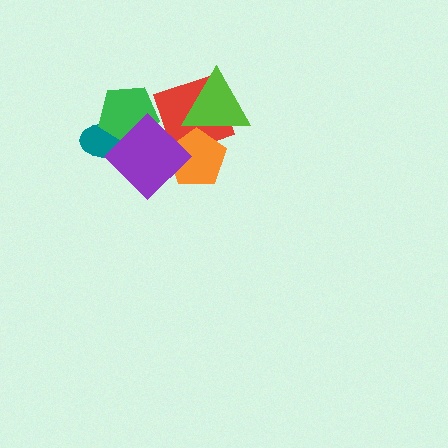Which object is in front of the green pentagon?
The purple diamond is in front of the green pentagon.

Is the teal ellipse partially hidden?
Yes, it is partially covered by another shape.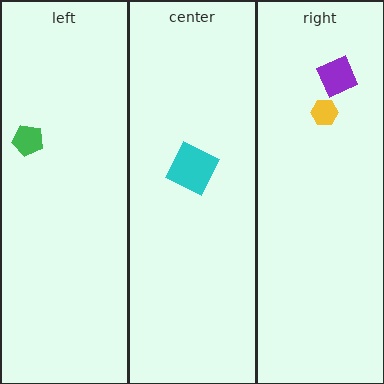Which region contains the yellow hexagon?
The right region.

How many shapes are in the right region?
2.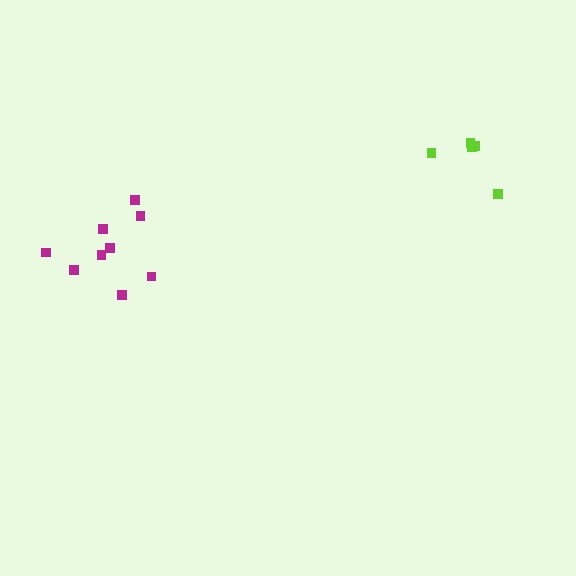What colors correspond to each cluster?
The clusters are colored: magenta, lime.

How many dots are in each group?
Group 1: 9 dots, Group 2: 5 dots (14 total).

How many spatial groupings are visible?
There are 2 spatial groupings.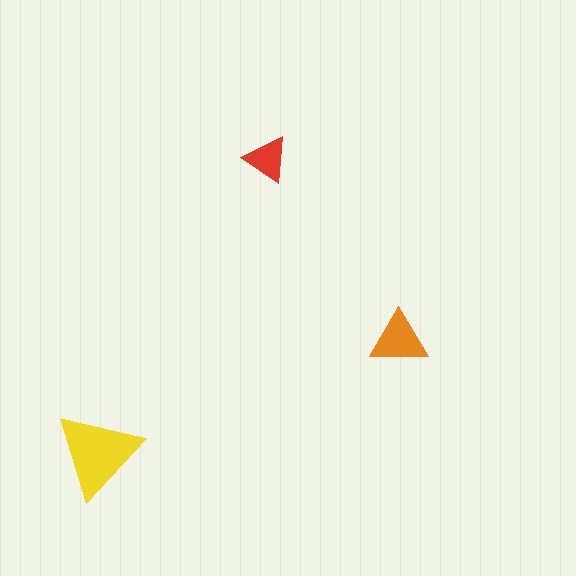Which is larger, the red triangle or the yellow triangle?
The yellow one.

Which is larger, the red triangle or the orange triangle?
The orange one.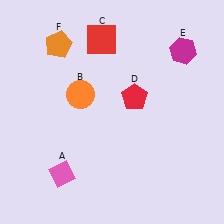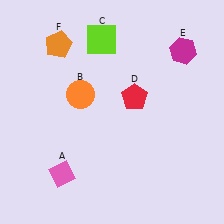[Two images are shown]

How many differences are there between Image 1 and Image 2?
There is 1 difference between the two images.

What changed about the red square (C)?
In Image 1, C is red. In Image 2, it changed to lime.